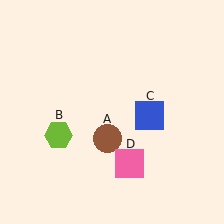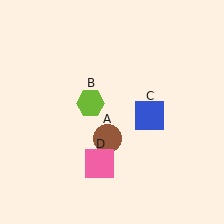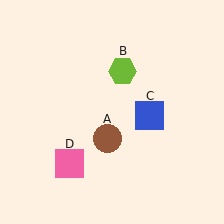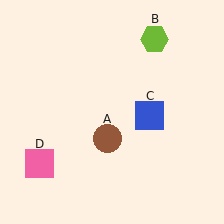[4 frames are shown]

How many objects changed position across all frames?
2 objects changed position: lime hexagon (object B), pink square (object D).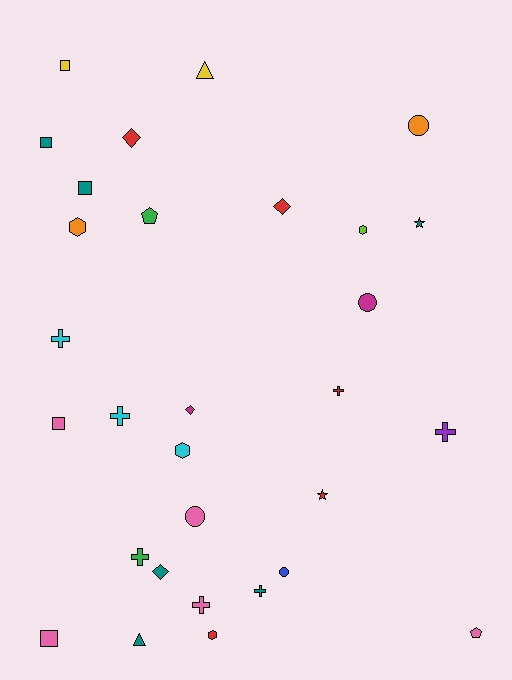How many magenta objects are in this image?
There are 2 magenta objects.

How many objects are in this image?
There are 30 objects.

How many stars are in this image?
There are 2 stars.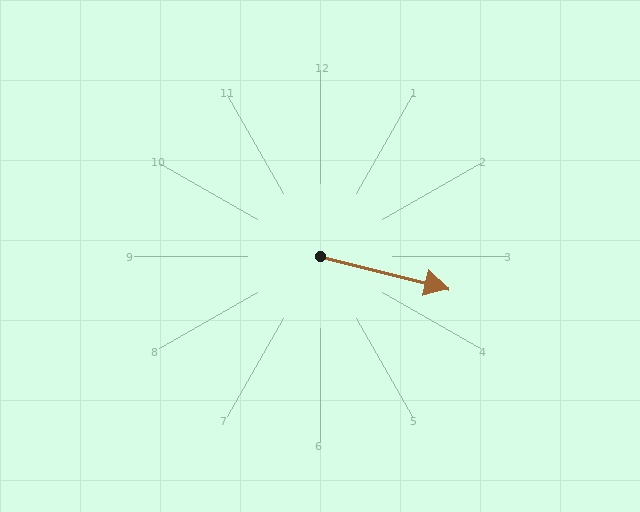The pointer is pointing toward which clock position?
Roughly 3 o'clock.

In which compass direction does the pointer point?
East.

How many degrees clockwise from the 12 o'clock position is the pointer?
Approximately 104 degrees.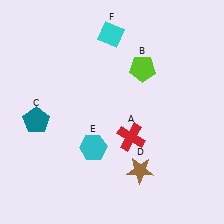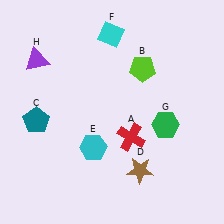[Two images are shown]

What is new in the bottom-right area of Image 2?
A green hexagon (G) was added in the bottom-right area of Image 2.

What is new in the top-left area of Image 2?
A purple triangle (H) was added in the top-left area of Image 2.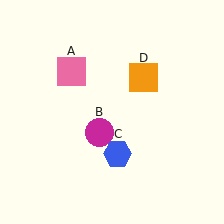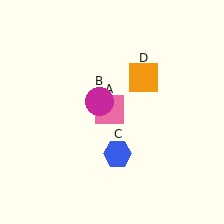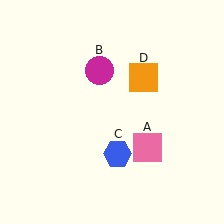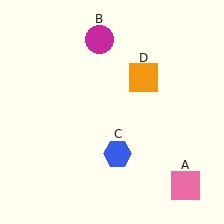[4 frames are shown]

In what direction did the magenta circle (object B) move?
The magenta circle (object B) moved up.